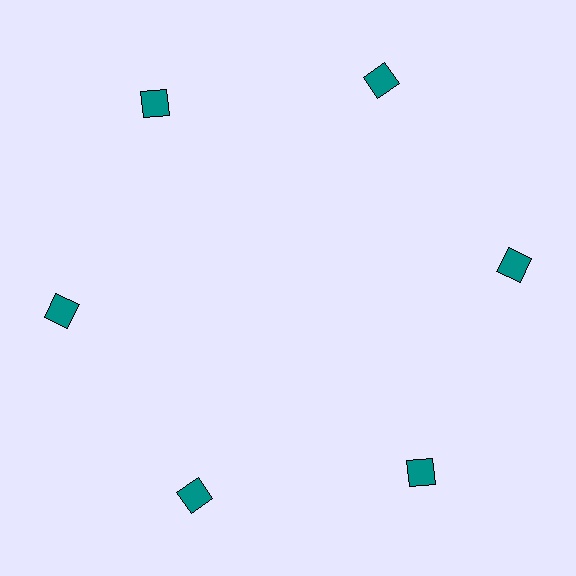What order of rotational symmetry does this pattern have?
This pattern has 6-fold rotational symmetry.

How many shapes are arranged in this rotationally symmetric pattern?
There are 6 shapes, arranged in 6 groups of 1.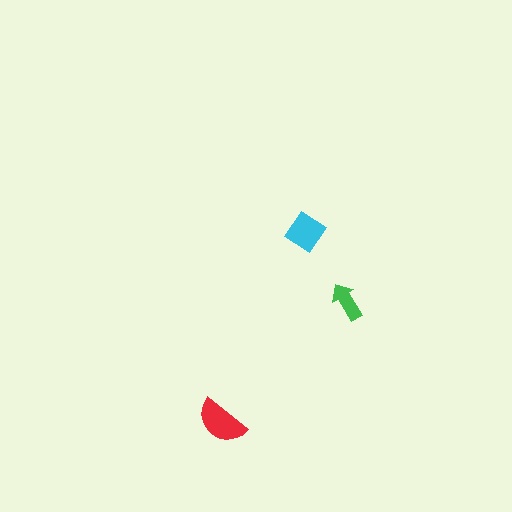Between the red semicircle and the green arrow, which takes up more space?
The red semicircle.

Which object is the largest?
The red semicircle.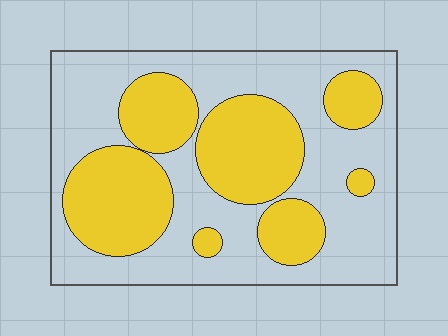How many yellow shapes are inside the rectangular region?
7.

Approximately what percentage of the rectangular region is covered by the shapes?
Approximately 40%.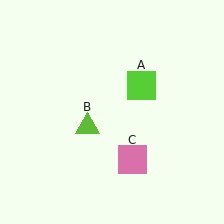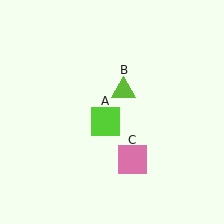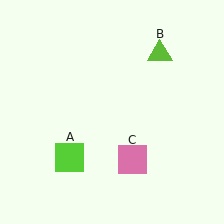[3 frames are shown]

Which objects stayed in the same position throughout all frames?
Pink square (object C) remained stationary.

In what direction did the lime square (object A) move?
The lime square (object A) moved down and to the left.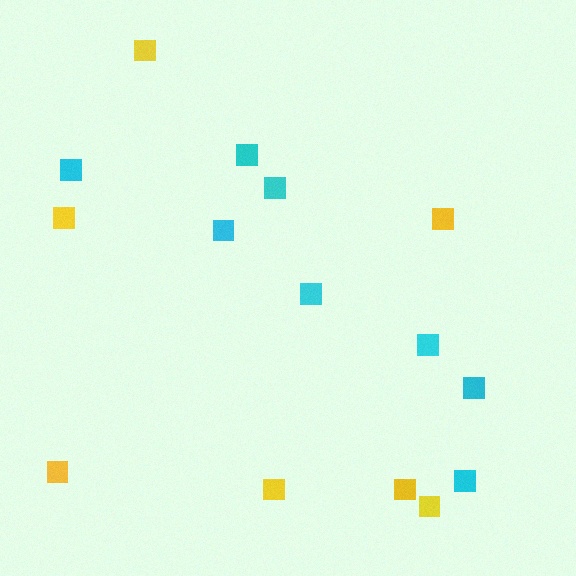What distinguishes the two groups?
There are 2 groups: one group of yellow squares (7) and one group of cyan squares (8).